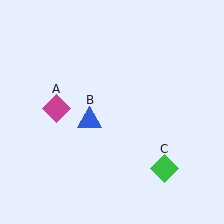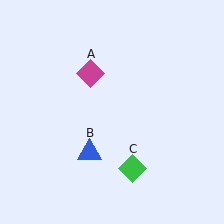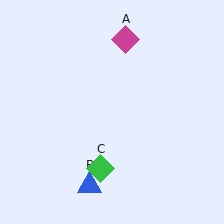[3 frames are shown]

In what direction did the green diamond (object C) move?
The green diamond (object C) moved left.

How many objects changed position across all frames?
3 objects changed position: magenta diamond (object A), blue triangle (object B), green diamond (object C).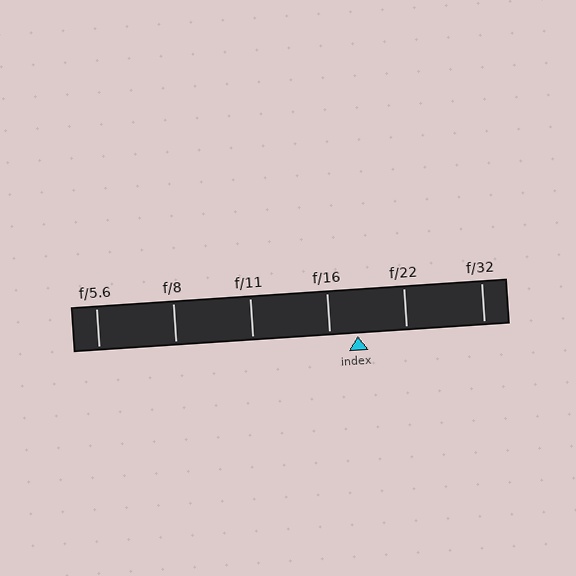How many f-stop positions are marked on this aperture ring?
There are 6 f-stop positions marked.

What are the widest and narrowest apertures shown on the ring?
The widest aperture shown is f/5.6 and the narrowest is f/32.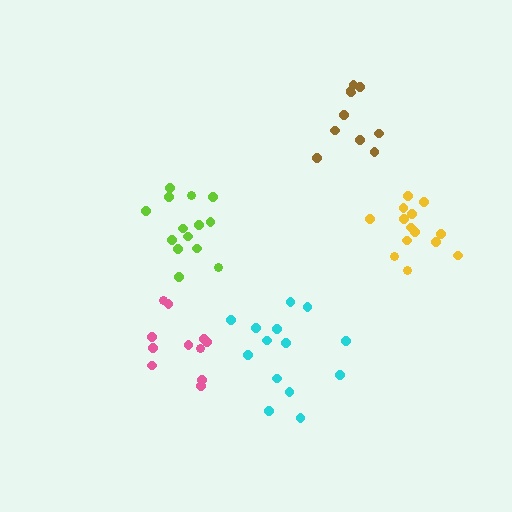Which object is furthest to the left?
The pink cluster is leftmost.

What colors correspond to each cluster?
The clusters are colored: brown, lime, cyan, pink, yellow.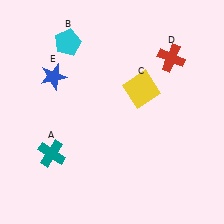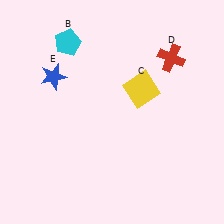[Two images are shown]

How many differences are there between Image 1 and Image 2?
There is 1 difference between the two images.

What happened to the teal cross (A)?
The teal cross (A) was removed in Image 2. It was in the bottom-left area of Image 1.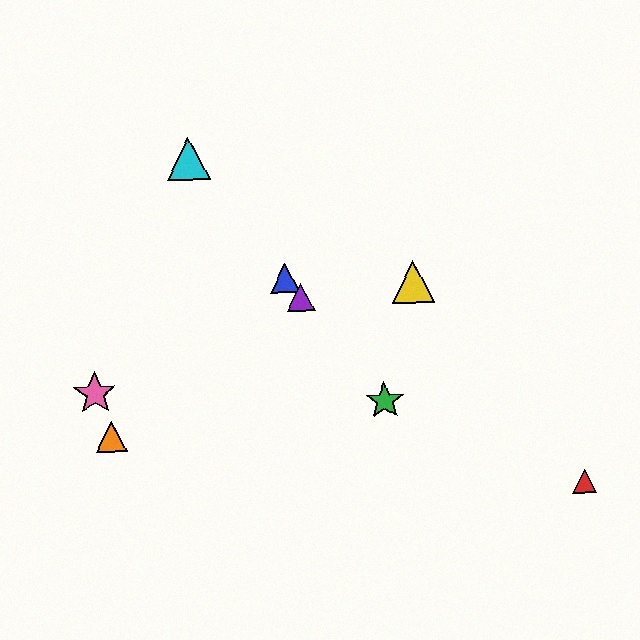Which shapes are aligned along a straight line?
The blue triangle, the green star, the purple triangle, the cyan triangle are aligned along a straight line.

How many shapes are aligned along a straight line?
4 shapes (the blue triangle, the green star, the purple triangle, the cyan triangle) are aligned along a straight line.